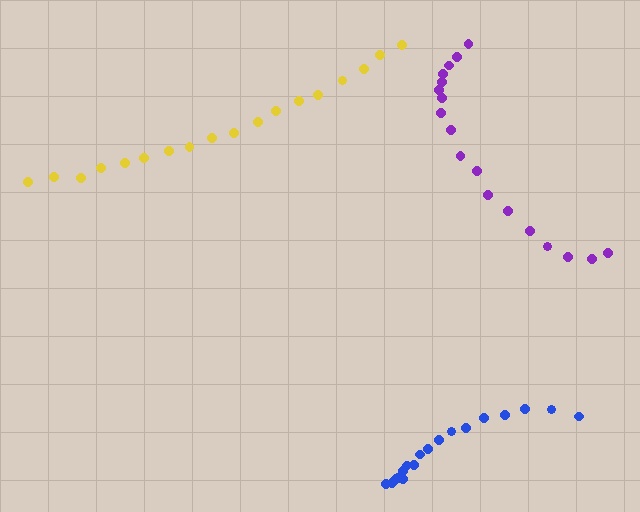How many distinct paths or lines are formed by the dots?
There are 3 distinct paths.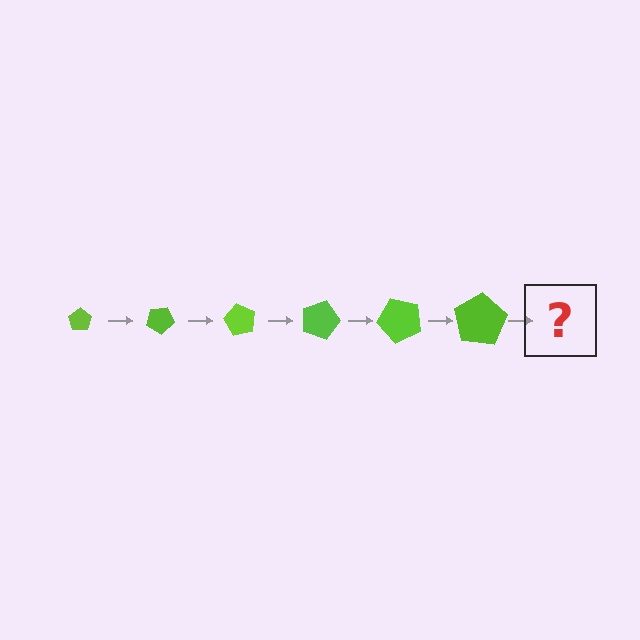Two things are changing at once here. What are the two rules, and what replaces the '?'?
The two rules are that the pentagon grows larger each step and it rotates 30 degrees each step. The '?' should be a pentagon, larger than the previous one and rotated 180 degrees from the start.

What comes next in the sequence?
The next element should be a pentagon, larger than the previous one and rotated 180 degrees from the start.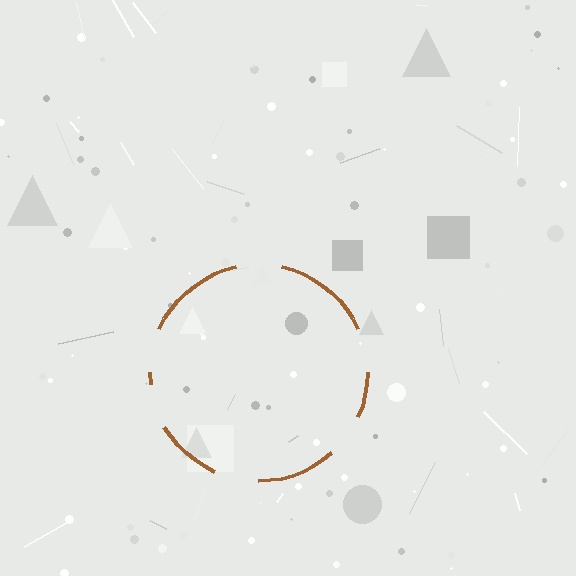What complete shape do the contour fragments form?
The contour fragments form a circle.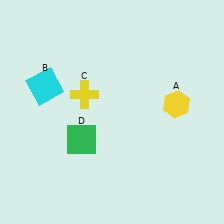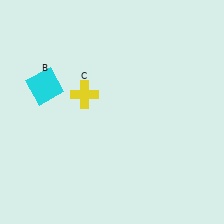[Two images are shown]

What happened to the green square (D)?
The green square (D) was removed in Image 2. It was in the bottom-left area of Image 1.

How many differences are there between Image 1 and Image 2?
There are 2 differences between the two images.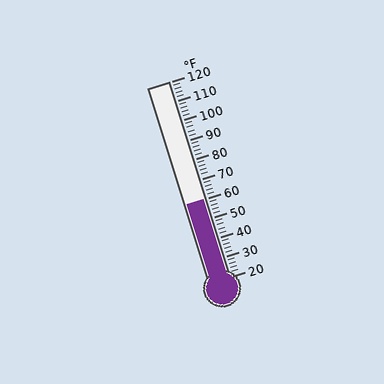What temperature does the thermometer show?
The thermometer shows approximately 60°F.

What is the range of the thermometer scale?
The thermometer scale ranges from 20°F to 120°F.